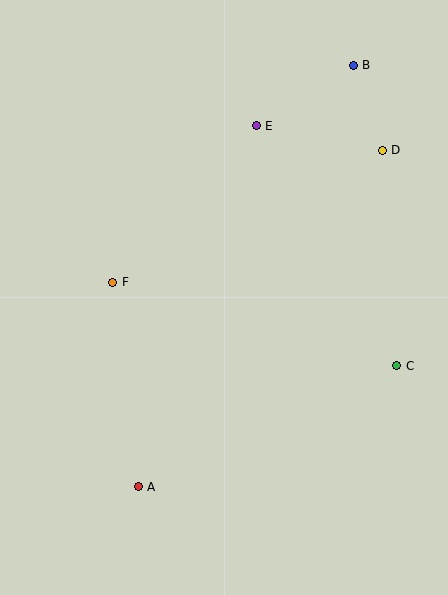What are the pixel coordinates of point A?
Point A is at (138, 487).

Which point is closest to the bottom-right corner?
Point C is closest to the bottom-right corner.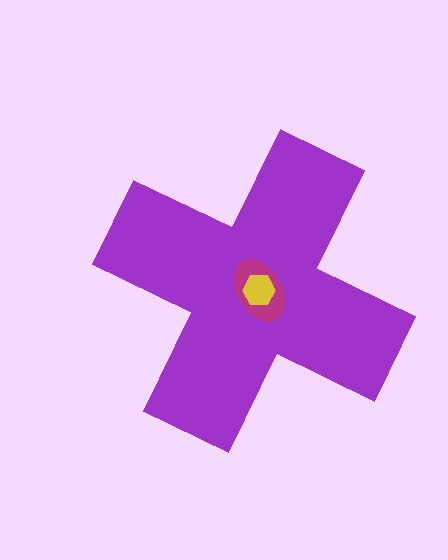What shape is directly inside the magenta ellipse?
The yellow hexagon.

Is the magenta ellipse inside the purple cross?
Yes.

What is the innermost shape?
The yellow hexagon.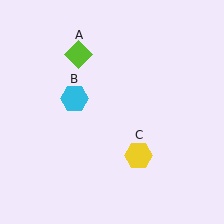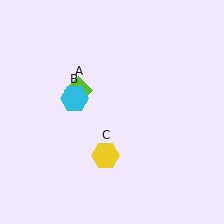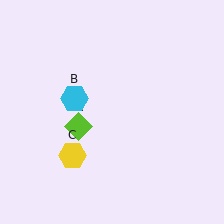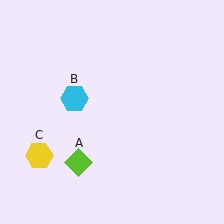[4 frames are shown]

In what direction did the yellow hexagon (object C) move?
The yellow hexagon (object C) moved left.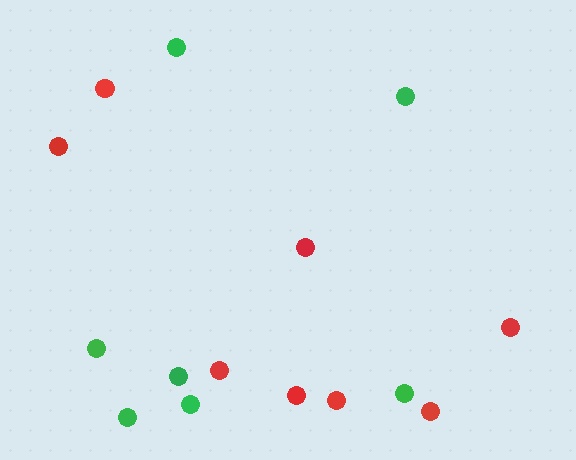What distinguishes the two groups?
There are 2 groups: one group of green circles (7) and one group of red circles (8).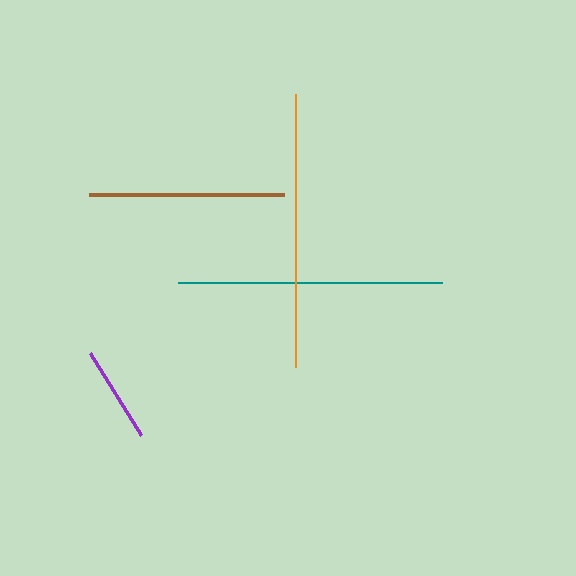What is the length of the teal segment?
The teal segment is approximately 264 pixels long.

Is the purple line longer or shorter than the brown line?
The brown line is longer than the purple line.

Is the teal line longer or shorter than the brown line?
The teal line is longer than the brown line.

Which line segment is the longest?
The orange line is the longest at approximately 273 pixels.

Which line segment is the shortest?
The purple line is the shortest at approximately 97 pixels.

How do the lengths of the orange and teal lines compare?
The orange and teal lines are approximately the same length.